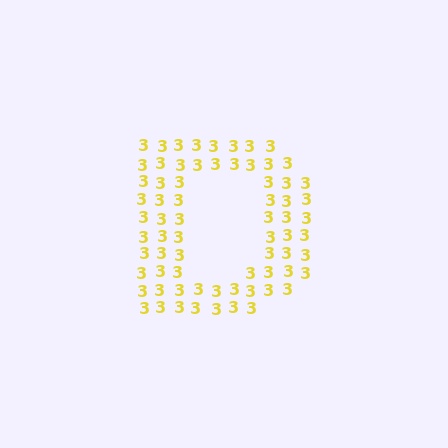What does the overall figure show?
The overall figure shows the letter D.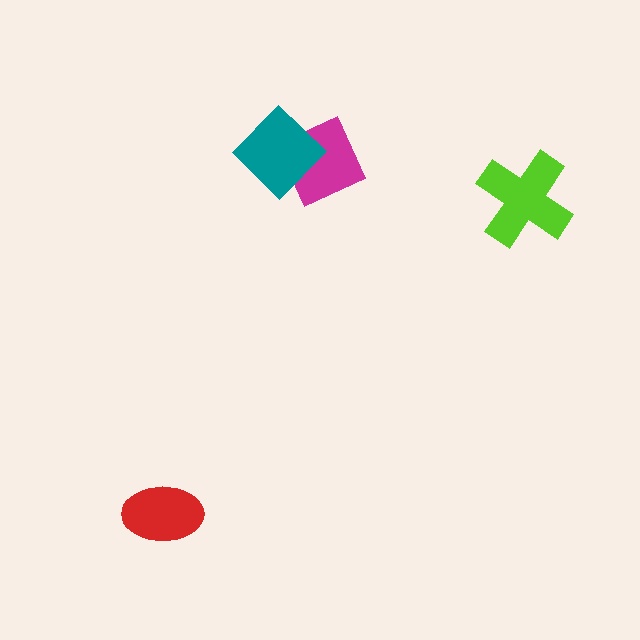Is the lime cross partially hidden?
No, no other shape covers it.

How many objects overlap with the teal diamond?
1 object overlaps with the teal diamond.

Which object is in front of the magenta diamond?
The teal diamond is in front of the magenta diamond.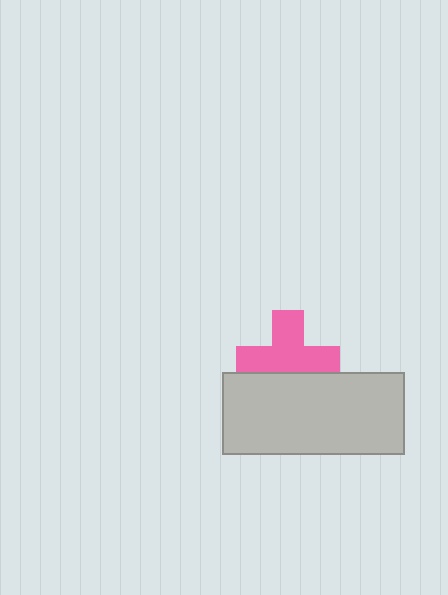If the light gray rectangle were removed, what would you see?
You would see the complete pink cross.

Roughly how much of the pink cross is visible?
Most of it is visible (roughly 68%).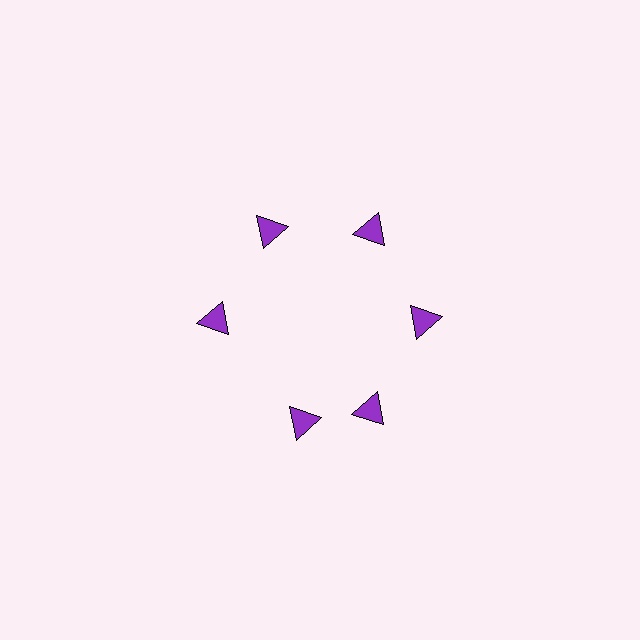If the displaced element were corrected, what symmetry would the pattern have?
It would have 6-fold rotational symmetry — the pattern would map onto itself every 60 degrees.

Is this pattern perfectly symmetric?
No. The 6 purple triangles are arranged in a ring, but one element near the 7 o'clock position is rotated out of alignment along the ring, breaking the 6-fold rotational symmetry.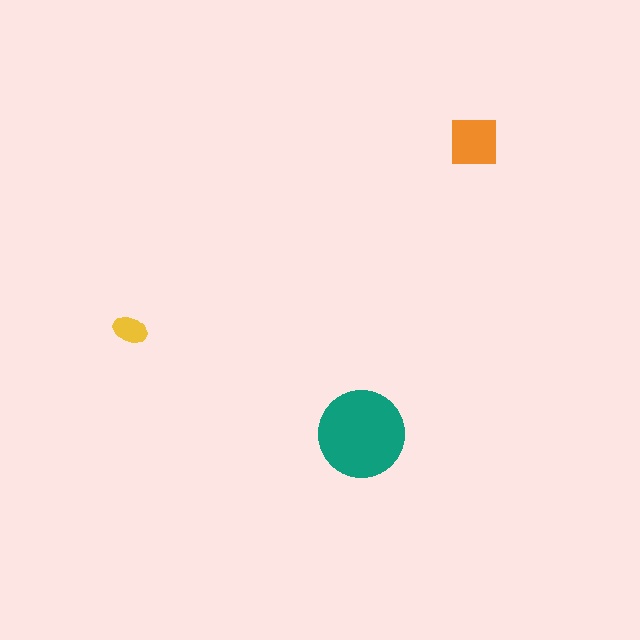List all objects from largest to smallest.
The teal circle, the orange square, the yellow ellipse.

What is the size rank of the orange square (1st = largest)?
2nd.